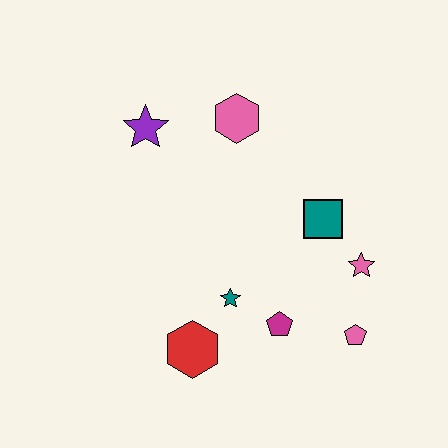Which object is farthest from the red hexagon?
The pink hexagon is farthest from the red hexagon.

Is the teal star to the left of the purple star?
No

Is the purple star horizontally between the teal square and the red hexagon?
No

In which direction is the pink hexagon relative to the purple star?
The pink hexagon is to the right of the purple star.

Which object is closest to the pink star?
The teal square is closest to the pink star.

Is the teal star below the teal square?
Yes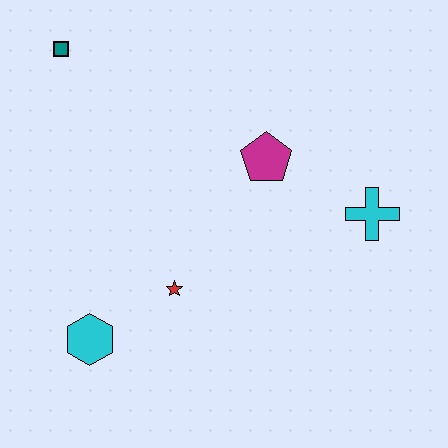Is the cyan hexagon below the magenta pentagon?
Yes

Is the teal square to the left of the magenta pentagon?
Yes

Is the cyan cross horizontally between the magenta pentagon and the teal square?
No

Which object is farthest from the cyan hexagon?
The cyan cross is farthest from the cyan hexagon.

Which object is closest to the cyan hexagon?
The red star is closest to the cyan hexagon.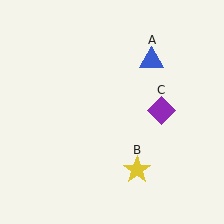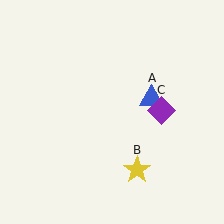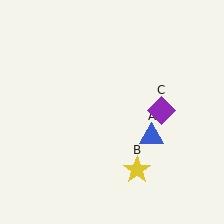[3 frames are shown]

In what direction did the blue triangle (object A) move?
The blue triangle (object A) moved down.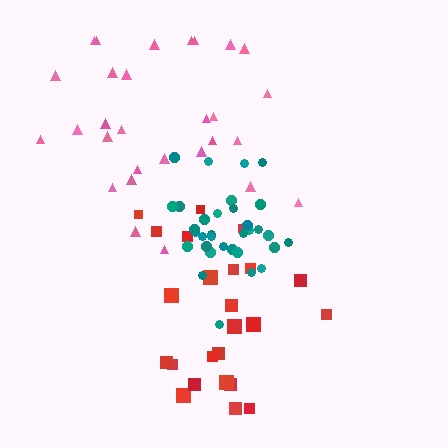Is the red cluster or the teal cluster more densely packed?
Teal.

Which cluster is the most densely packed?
Teal.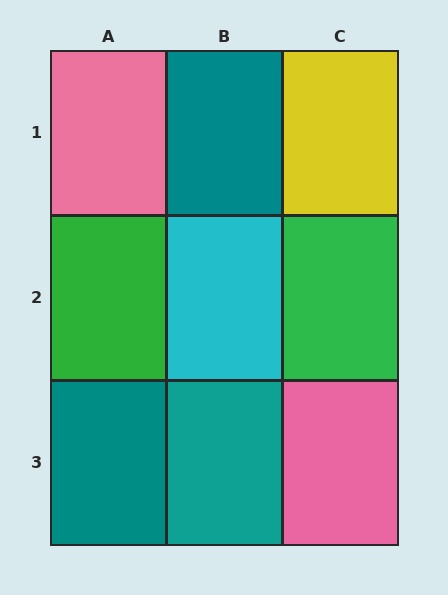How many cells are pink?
2 cells are pink.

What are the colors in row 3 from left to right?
Teal, teal, pink.